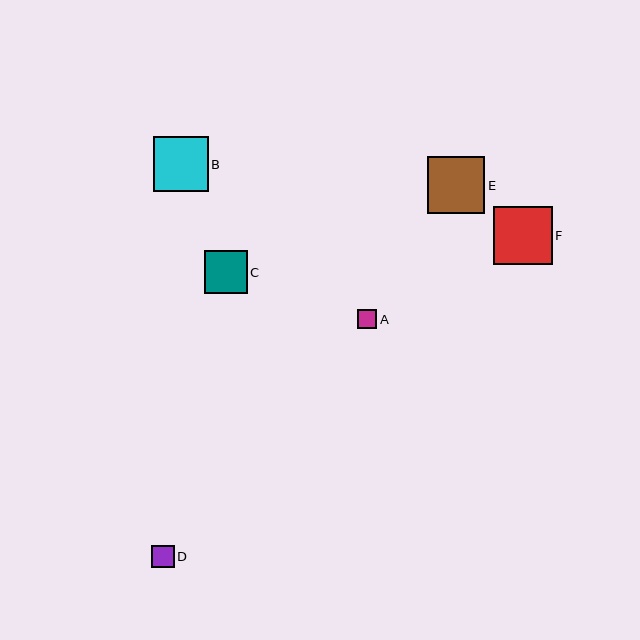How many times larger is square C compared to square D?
Square C is approximately 1.9 times the size of square D.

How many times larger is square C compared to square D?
Square C is approximately 1.9 times the size of square D.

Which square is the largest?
Square F is the largest with a size of approximately 58 pixels.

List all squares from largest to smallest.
From largest to smallest: F, E, B, C, D, A.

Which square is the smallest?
Square A is the smallest with a size of approximately 19 pixels.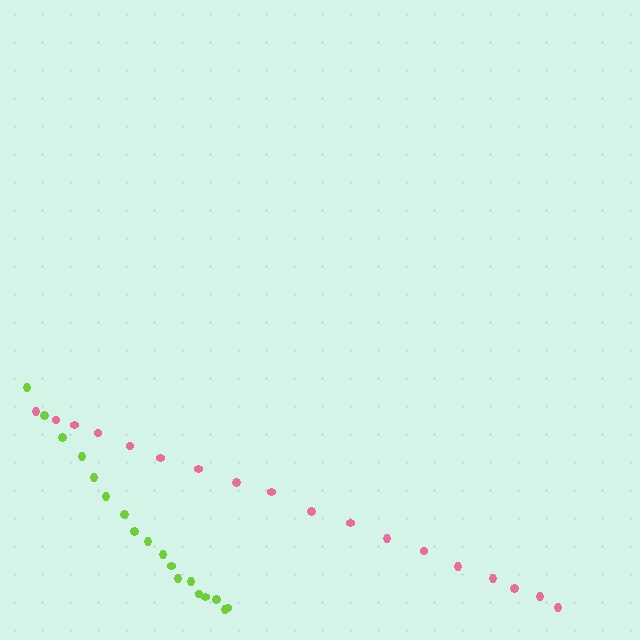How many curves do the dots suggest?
There are 2 distinct paths.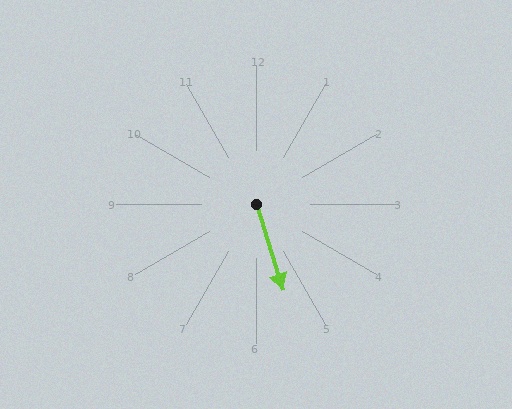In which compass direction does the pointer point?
South.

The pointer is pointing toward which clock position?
Roughly 5 o'clock.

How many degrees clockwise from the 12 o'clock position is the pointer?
Approximately 163 degrees.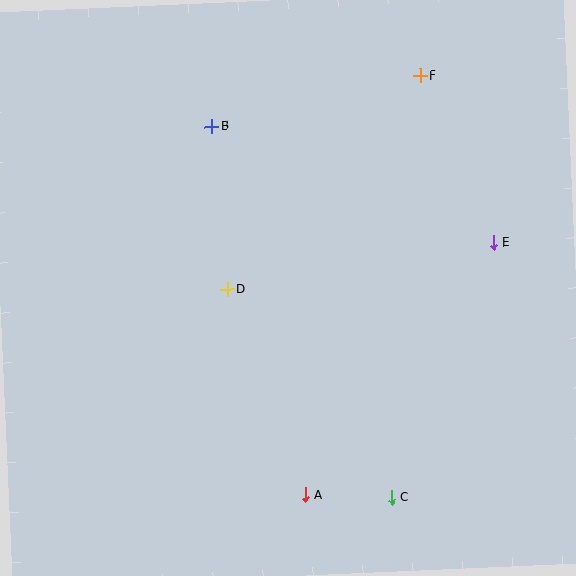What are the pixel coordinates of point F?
Point F is at (420, 76).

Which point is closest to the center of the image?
Point D at (227, 289) is closest to the center.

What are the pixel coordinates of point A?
Point A is at (305, 495).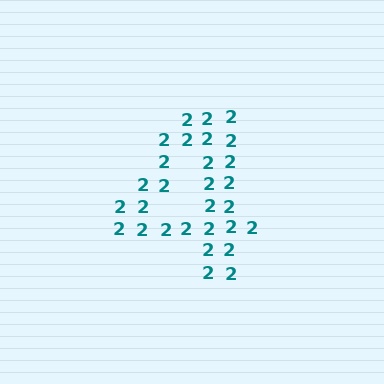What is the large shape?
The large shape is the digit 4.